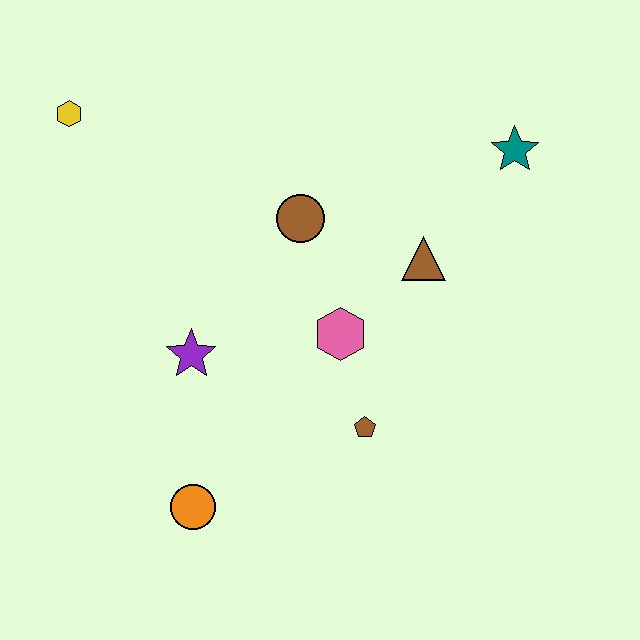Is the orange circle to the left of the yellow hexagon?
No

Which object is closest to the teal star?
The brown triangle is closest to the teal star.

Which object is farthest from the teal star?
The orange circle is farthest from the teal star.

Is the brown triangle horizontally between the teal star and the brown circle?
Yes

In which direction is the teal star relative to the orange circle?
The teal star is above the orange circle.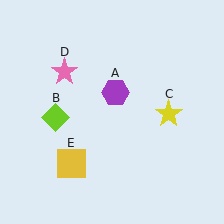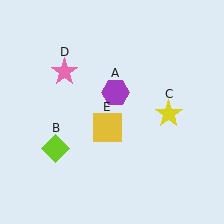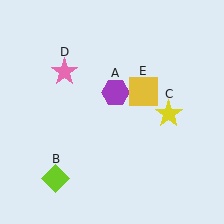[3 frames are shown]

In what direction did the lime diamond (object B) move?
The lime diamond (object B) moved down.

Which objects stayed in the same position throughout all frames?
Purple hexagon (object A) and yellow star (object C) and pink star (object D) remained stationary.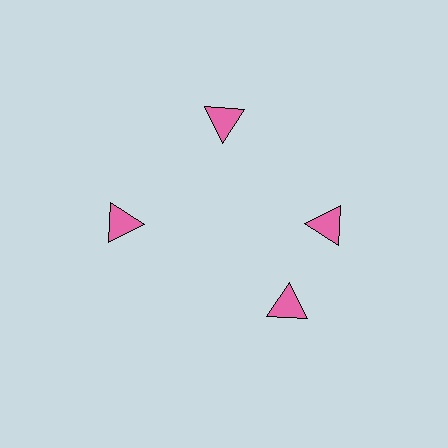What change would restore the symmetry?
The symmetry would be restored by rotating it back into even spacing with its neighbors so that all 4 triangles sit at equal angles and equal distance from the center.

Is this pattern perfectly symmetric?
No. The 4 pink triangles are arranged in a ring, but one element near the 6 o'clock position is rotated out of alignment along the ring, breaking the 4-fold rotational symmetry.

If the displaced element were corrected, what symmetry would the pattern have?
It would have 4-fold rotational symmetry — the pattern would map onto itself every 90 degrees.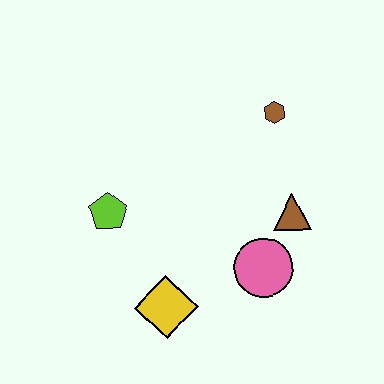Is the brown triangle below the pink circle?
No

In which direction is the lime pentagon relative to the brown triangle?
The lime pentagon is to the left of the brown triangle.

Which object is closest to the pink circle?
The brown triangle is closest to the pink circle.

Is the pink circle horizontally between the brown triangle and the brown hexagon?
No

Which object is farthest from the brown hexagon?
The yellow diamond is farthest from the brown hexagon.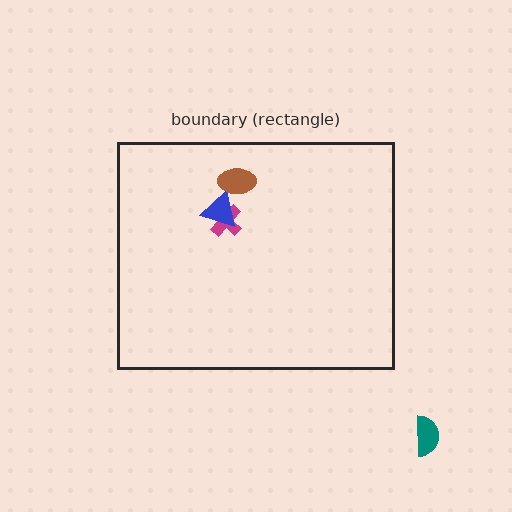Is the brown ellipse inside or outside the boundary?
Inside.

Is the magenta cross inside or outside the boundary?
Inside.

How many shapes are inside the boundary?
3 inside, 1 outside.